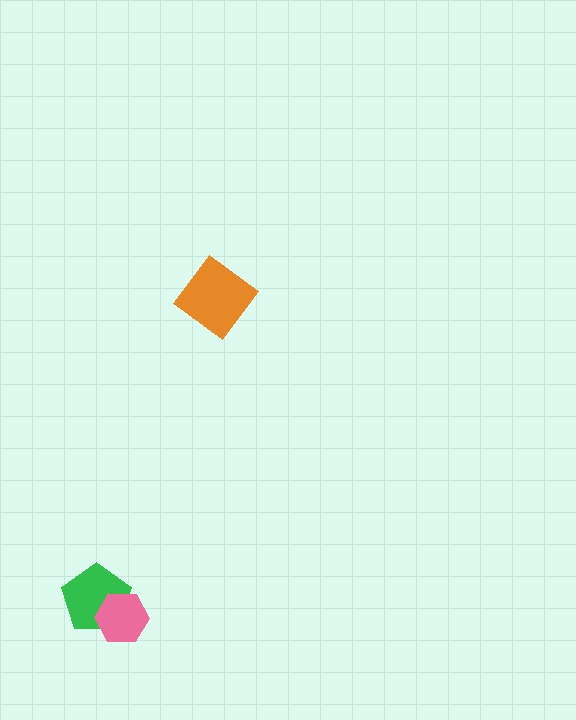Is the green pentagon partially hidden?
Yes, it is partially covered by another shape.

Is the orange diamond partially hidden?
No, no other shape covers it.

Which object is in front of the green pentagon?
The pink hexagon is in front of the green pentagon.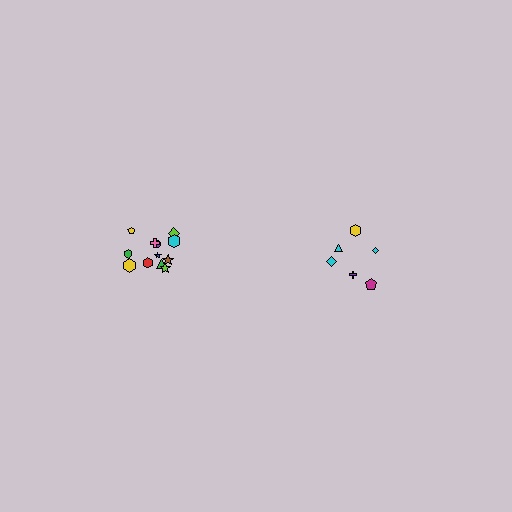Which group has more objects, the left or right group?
The left group.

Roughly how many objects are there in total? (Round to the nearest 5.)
Roughly 20 objects in total.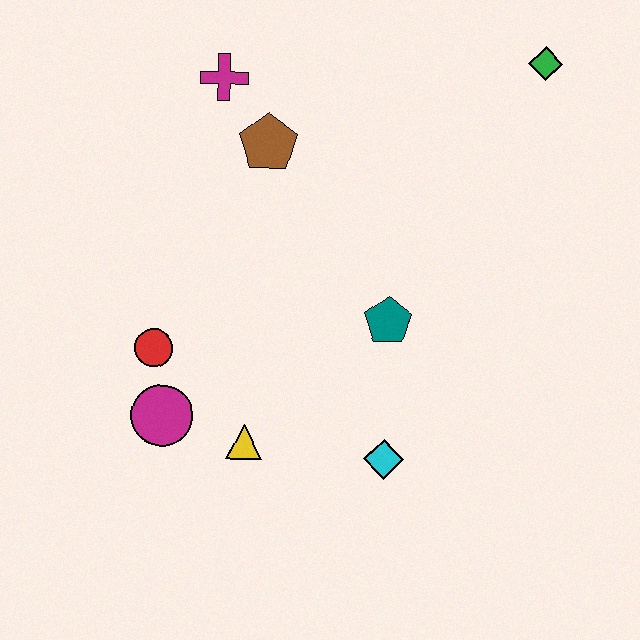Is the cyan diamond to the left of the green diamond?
Yes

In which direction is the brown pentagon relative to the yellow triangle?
The brown pentagon is above the yellow triangle.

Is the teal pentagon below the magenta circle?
No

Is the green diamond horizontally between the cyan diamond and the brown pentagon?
No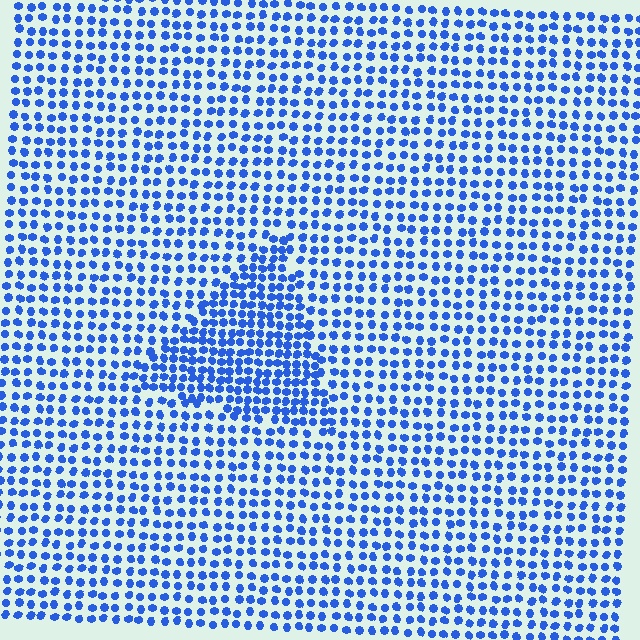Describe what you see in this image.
The image contains small blue elements arranged at two different densities. A triangle-shaped region is visible where the elements are more densely packed than the surrounding area.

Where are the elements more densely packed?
The elements are more densely packed inside the triangle boundary.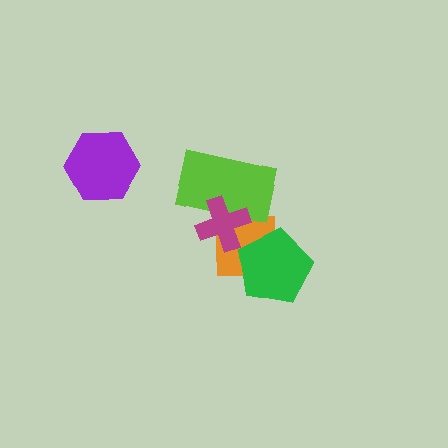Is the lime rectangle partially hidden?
Yes, it is partially covered by another shape.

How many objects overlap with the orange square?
3 objects overlap with the orange square.